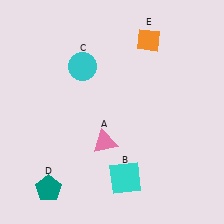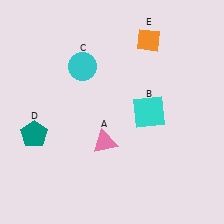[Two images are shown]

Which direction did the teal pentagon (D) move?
The teal pentagon (D) moved up.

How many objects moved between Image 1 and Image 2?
2 objects moved between the two images.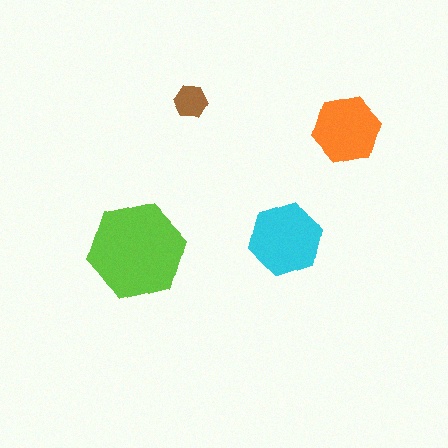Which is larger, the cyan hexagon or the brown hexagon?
The cyan one.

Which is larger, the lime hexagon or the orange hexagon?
The lime one.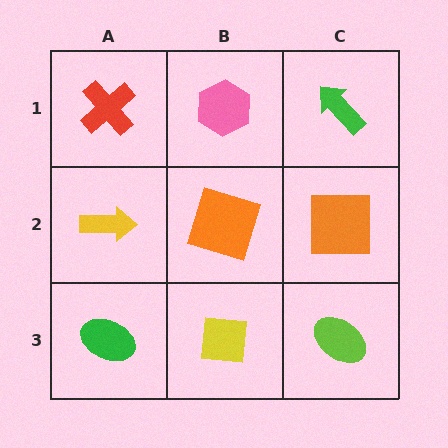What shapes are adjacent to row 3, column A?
A yellow arrow (row 2, column A), a yellow square (row 3, column B).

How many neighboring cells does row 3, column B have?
3.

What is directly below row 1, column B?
An orange square.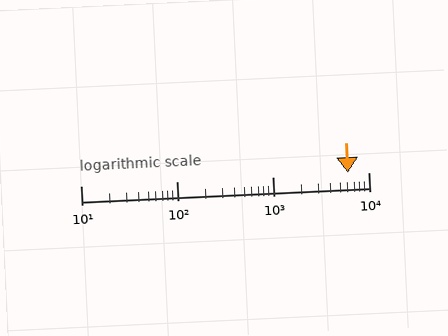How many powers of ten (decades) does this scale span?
The scale spans 3 decades, from 10 to 10000.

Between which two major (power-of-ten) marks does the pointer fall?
The pointer is between 1000 and 10000.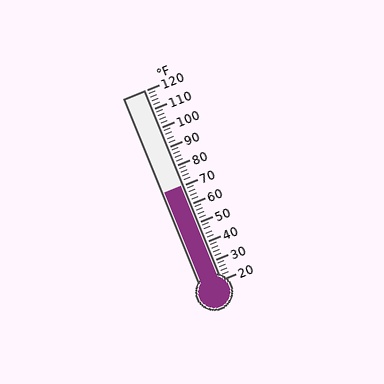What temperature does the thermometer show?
The thermometer shows approximately 70°F.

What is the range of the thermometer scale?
The thermometer scale ranges from 20°F to 120°F.